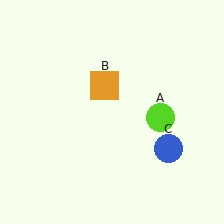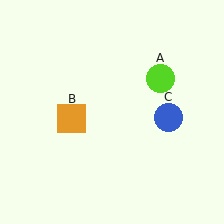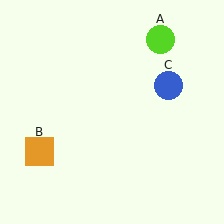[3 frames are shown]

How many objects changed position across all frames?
3 objects changed position: lime circle (object A), orange square (object B), blue circle (object C).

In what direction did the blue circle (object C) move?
The blue circle (object C) moved up.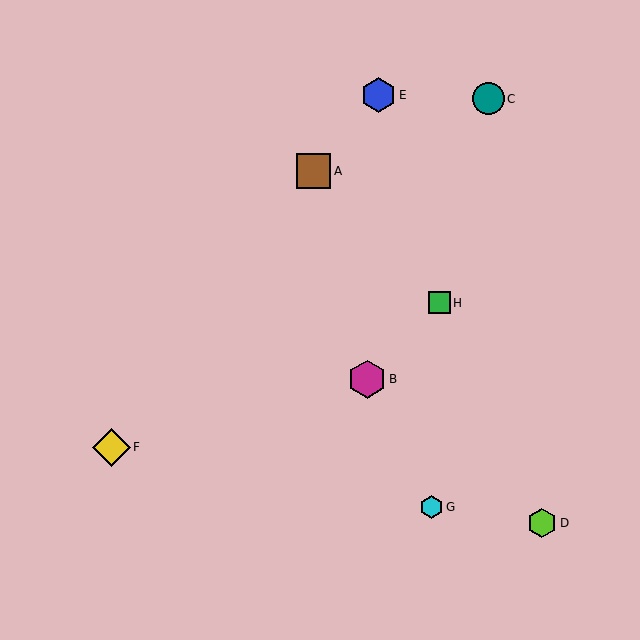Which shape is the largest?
The yellow diamond (labeled F) is the largest.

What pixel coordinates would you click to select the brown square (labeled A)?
Click at (314, 171) to select the brown square A.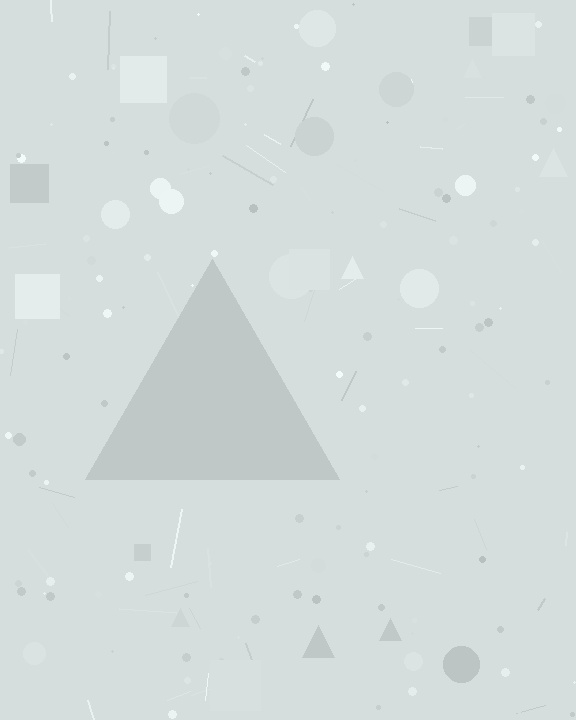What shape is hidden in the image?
A triangle is hidden in the image.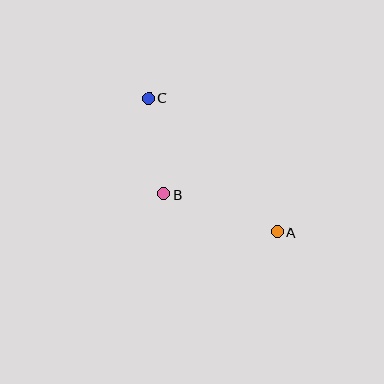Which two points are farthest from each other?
Points A and C are farthest from each other.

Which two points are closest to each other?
Points B and C are closest to each other.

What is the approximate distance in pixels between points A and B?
The distance between A and B is approximately 120 pixels.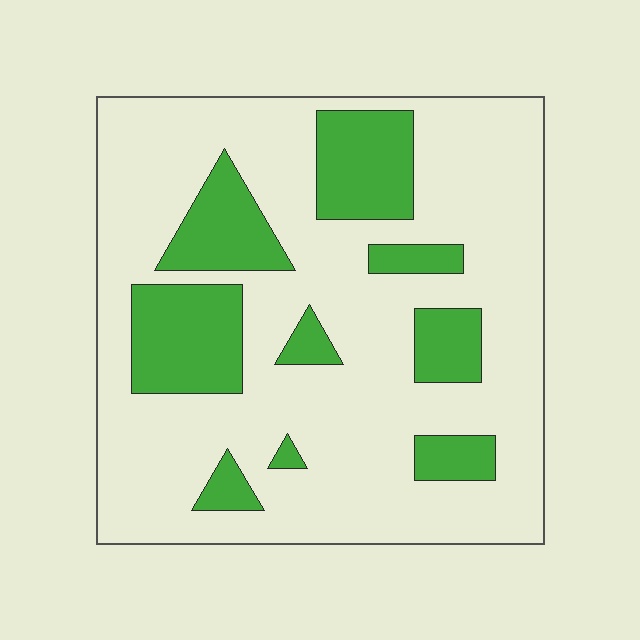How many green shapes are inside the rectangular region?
9.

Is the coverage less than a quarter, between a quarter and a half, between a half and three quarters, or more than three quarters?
Less than a quarter.